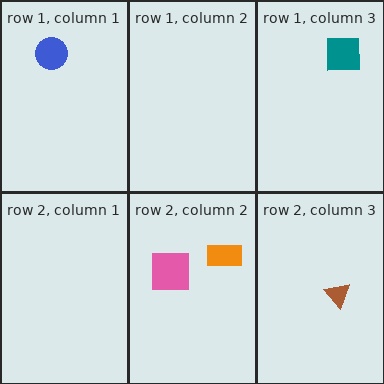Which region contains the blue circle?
The row 1, column 1 region.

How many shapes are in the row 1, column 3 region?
1.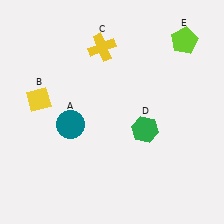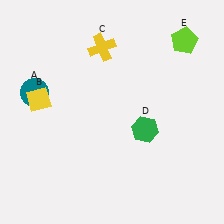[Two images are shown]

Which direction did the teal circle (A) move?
The teal circle (A) moved left.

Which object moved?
The teal circle (A) moved left.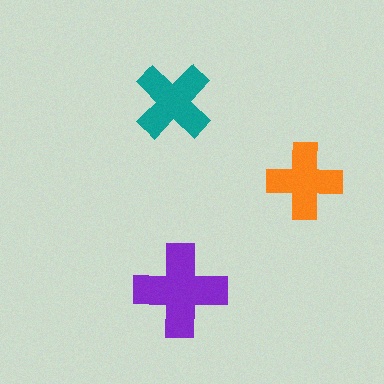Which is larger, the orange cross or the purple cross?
The purple one.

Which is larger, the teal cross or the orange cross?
The teal one.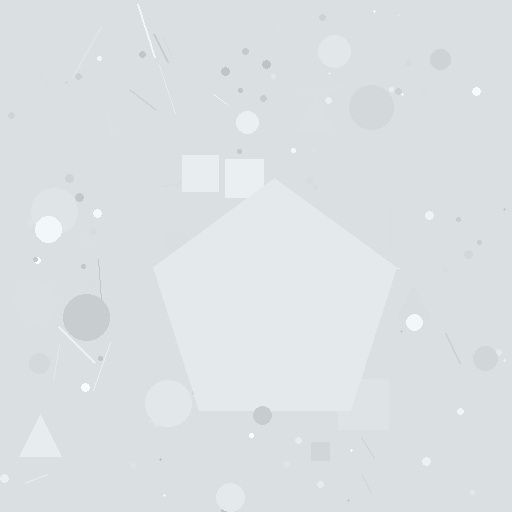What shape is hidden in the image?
A pentagon is hidden in the image.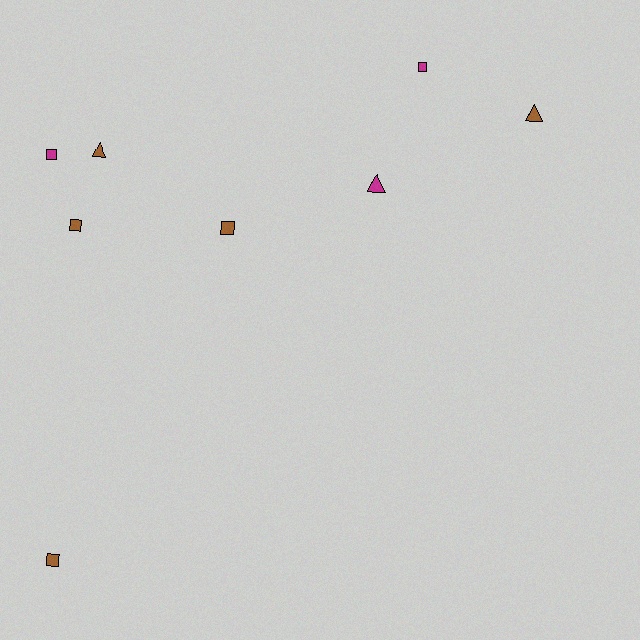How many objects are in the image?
There are 8 objects.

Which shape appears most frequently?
Square, with 5 objects.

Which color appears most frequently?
Brown, with 5 objects.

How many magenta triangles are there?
There is 1 magenta triangle.